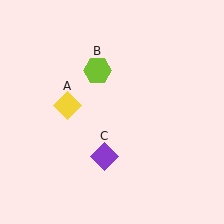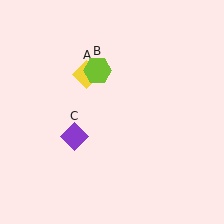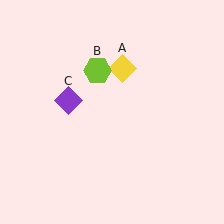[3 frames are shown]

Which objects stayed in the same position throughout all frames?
Lime hexagon (object B) remained stationary.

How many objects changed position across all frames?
2 objects changed position: yellow diamond (object A), purple diamond (object C).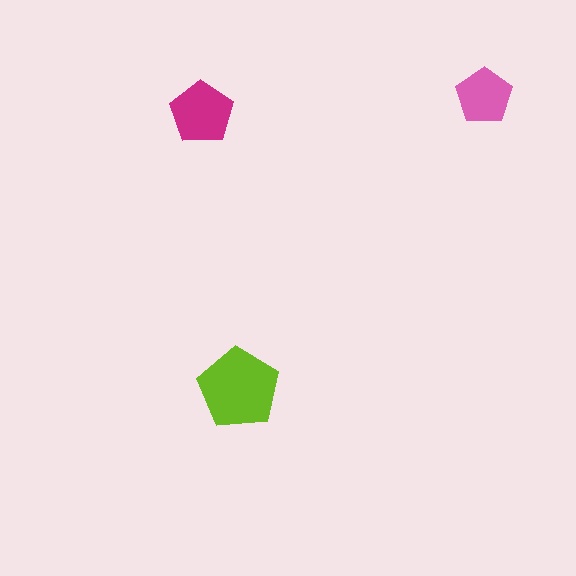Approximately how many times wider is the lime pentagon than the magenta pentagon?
About 1.5 times wider.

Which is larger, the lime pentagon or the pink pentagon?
The lime one.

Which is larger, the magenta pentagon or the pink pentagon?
The magenta one.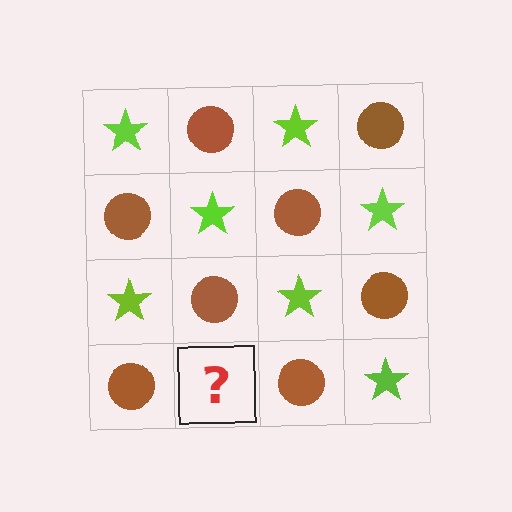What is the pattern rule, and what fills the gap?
The rule is that it alternates lime star and brown circle in a checkerboard pattern. The gap should be filled with a lime star.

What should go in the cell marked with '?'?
The missing cell should contain a lime star.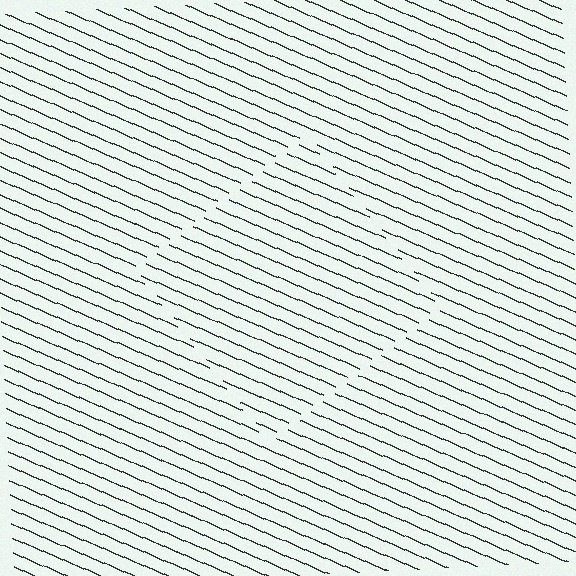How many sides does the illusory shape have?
4 sides — the line-ends trace a square.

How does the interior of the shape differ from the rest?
The interior of the shape contains the same grating, shifted by half a period — the contour is defined by the phase discontinuity where line-ends from the inner and outer gratings abut.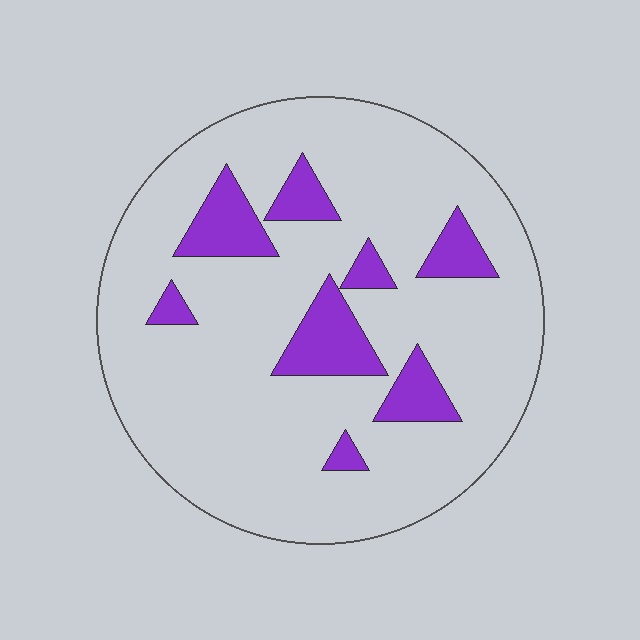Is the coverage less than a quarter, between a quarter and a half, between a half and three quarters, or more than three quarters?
Less than a quarter.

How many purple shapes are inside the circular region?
8.